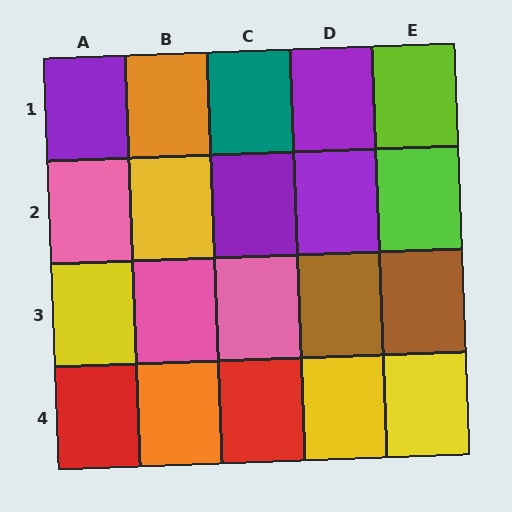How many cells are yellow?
4 cells are yellow.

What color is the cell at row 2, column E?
Lime.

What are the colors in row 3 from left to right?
Yellow, pink, pink, brown, brown.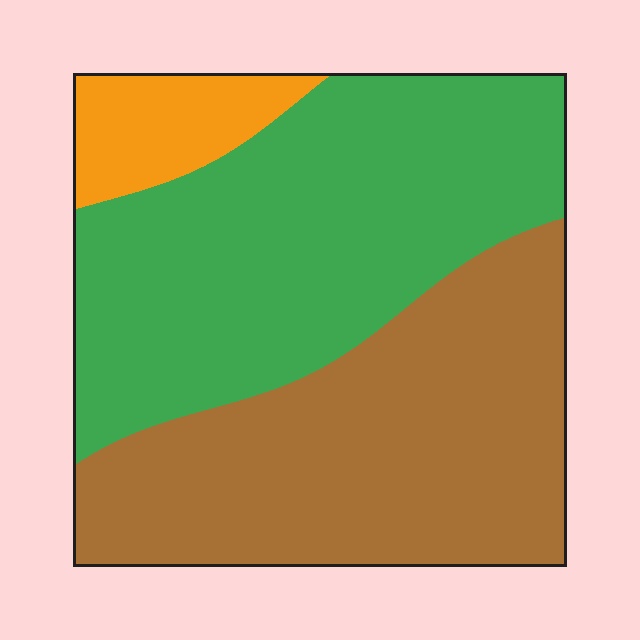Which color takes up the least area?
Orange, at roughly 10%.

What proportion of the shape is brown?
Brown takes up between a quarter and a half of the shape.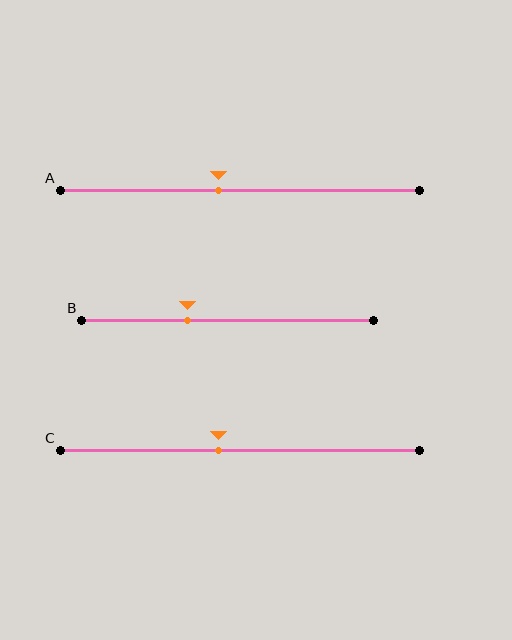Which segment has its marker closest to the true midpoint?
Segment A has its marker closest to the true midpoint.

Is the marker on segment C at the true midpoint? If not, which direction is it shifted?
No, the marker on segment C is shifted to the left by about 6% of the segment length.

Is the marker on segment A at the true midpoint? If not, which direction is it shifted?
No, the marker on segment A is shifted to the left by about 6% of the segment length.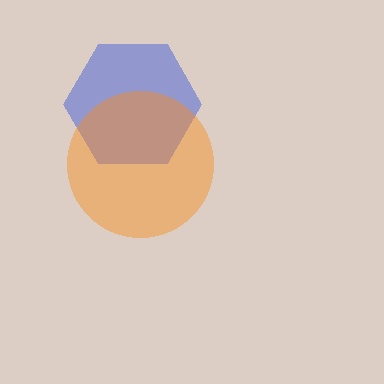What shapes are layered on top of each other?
The layered shapes are: a blue hexagon, an orange circle.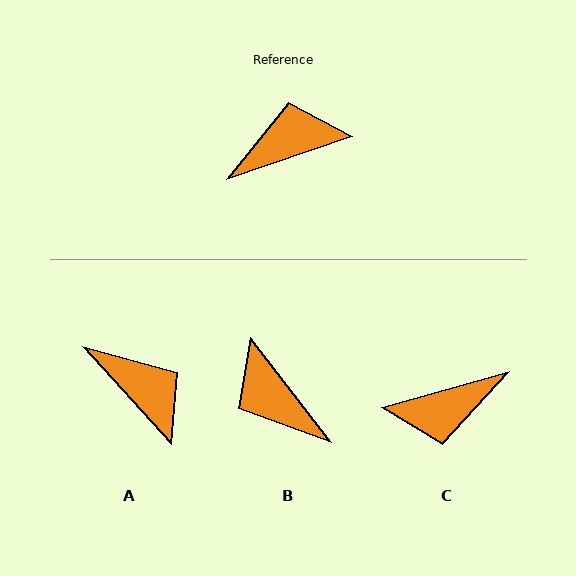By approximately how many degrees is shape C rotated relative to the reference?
Approximately 177 degrees counter-clockwise.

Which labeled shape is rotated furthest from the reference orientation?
C, about 177 degrees away.